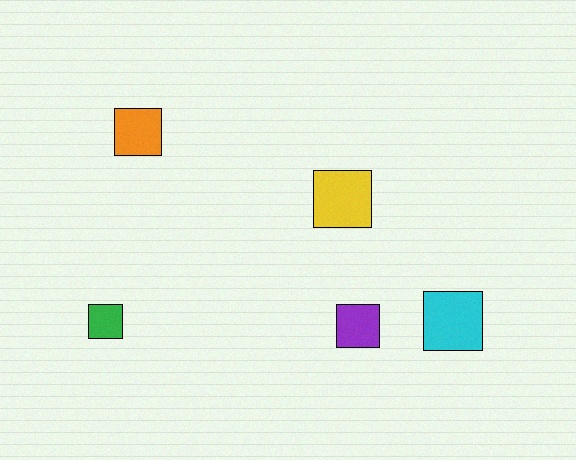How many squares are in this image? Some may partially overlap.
There are 5 squares.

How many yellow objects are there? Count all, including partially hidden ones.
There is 1 yellow object.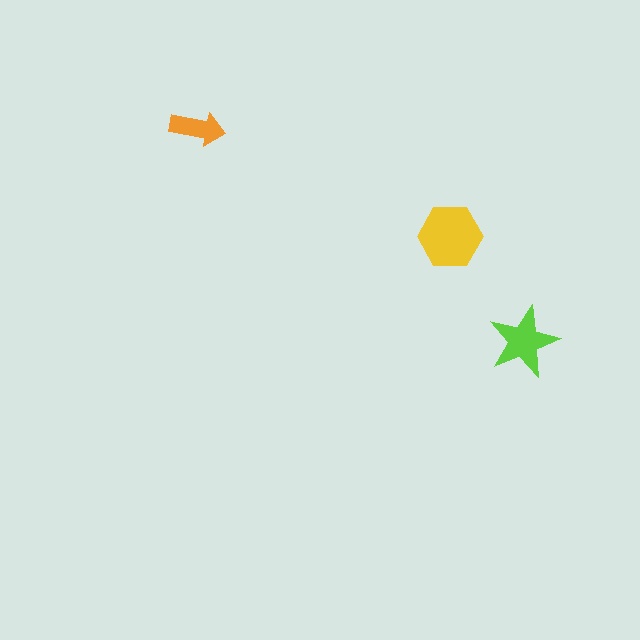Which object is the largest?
The yellow hexagon.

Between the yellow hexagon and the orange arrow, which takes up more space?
The yellow hexagon.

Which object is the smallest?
The orange arrow.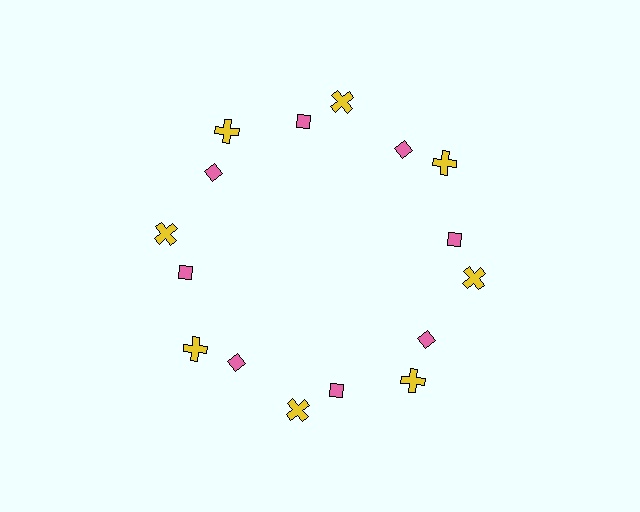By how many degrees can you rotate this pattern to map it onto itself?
The pattern maps onto itself every 45 degrees of rotation.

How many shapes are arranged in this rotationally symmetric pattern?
There are 16 shapes, arranged in 8 groups of 2.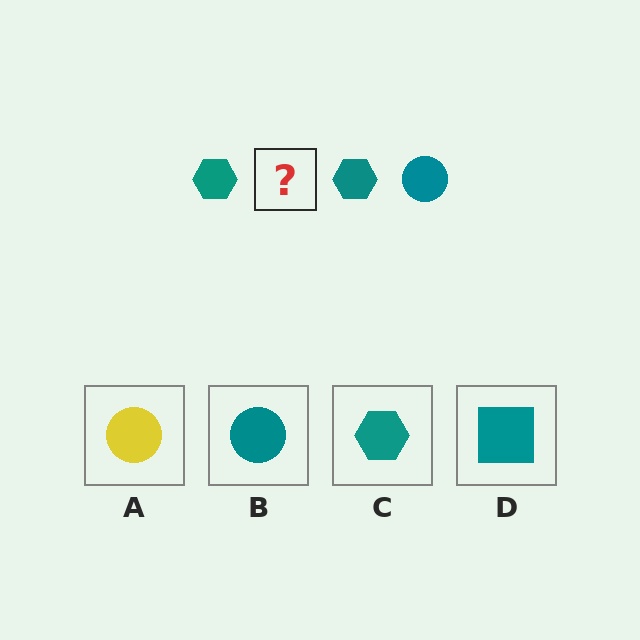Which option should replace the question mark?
Option B.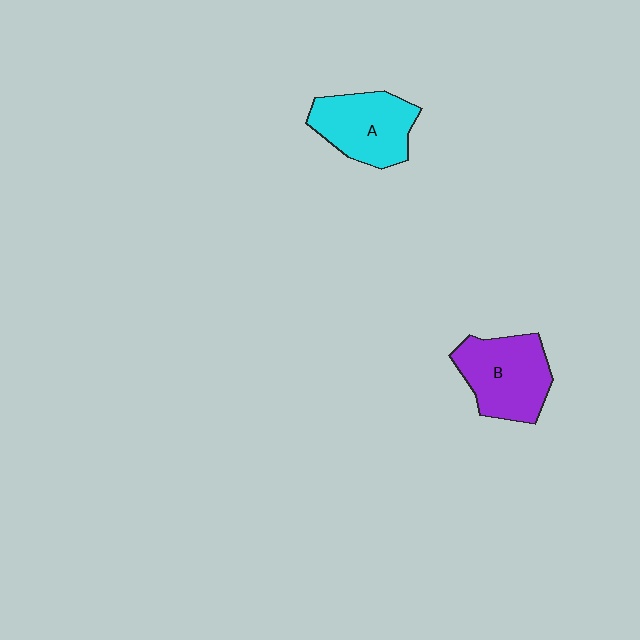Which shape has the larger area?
Shape B (purple).